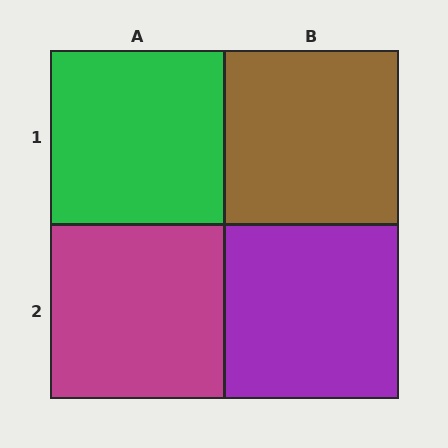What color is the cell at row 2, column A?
Magenta.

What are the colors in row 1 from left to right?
Green, brown.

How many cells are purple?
1 cell is purple.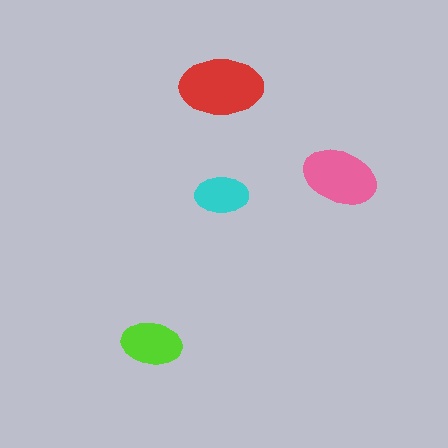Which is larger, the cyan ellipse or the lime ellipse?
The lime one.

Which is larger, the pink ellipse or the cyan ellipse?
The pink one.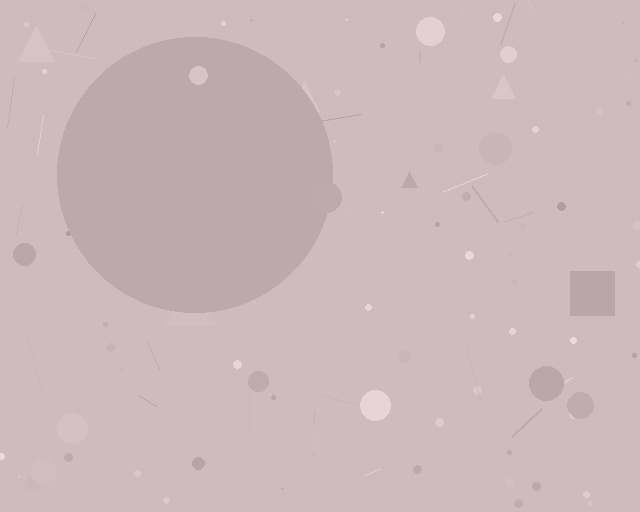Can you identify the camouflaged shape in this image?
The camouflaged shape is a circle.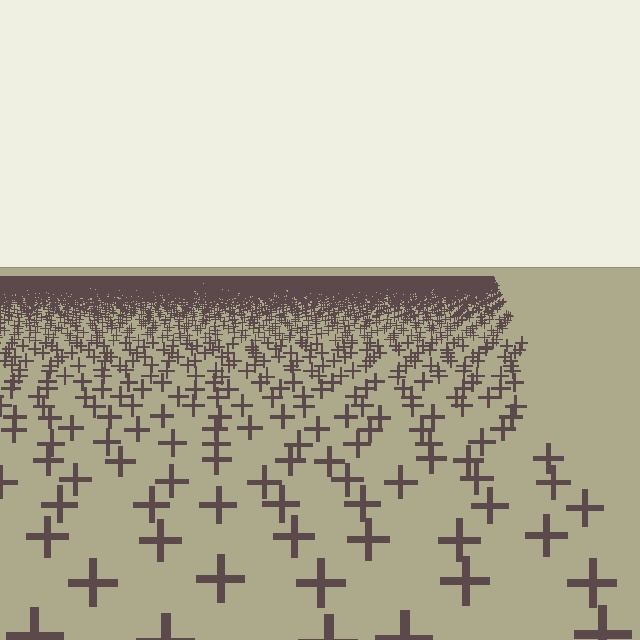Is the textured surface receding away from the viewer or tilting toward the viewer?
The surface is receding away from the viewer. Texture elements get smaller and denser toward the top.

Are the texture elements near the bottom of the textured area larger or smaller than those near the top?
Larger. Near the bottom, elements are closer to the viewer and appear at a bigger on-screen size.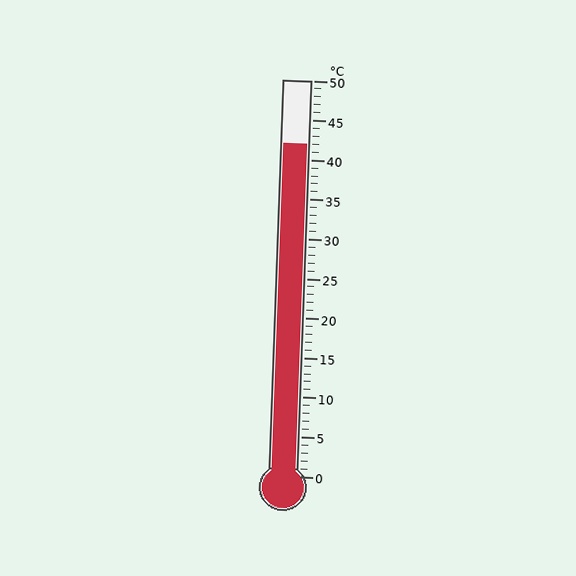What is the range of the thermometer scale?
The thermometer scale ranges from 0°C to 50°C.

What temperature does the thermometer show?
The thermometer shows approximately 42°C.